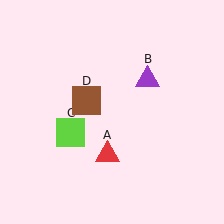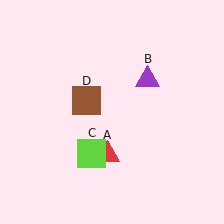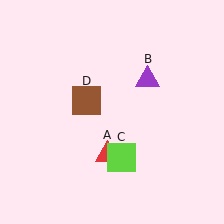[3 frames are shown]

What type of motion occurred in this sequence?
The lime square (object C) rotated counterclockwise around the center of the scene.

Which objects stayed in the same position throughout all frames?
Red triangle (object A) and purple triangle (object B) and brown square (object D) remained stationary.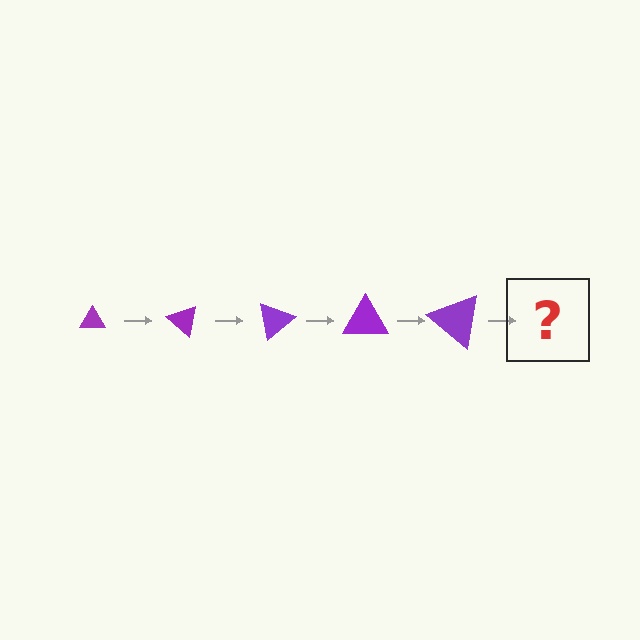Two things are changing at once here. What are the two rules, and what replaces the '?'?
The two rules are that the triangle grows larger each step and it rotates 40 degrees each step. The '?' should be a triangle, larger than the previous one and rotated 200 degrees from the start.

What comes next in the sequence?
The next element should be a triangle, larger than the previous one and rotated 200 degrees from the start.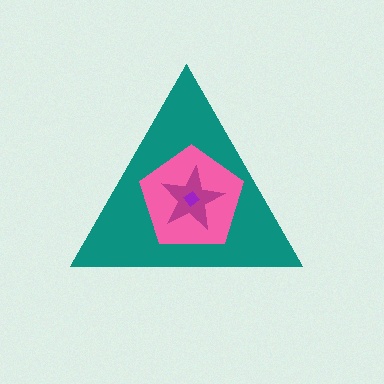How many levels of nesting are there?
4.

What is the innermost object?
The purple diamond.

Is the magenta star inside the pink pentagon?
Yes.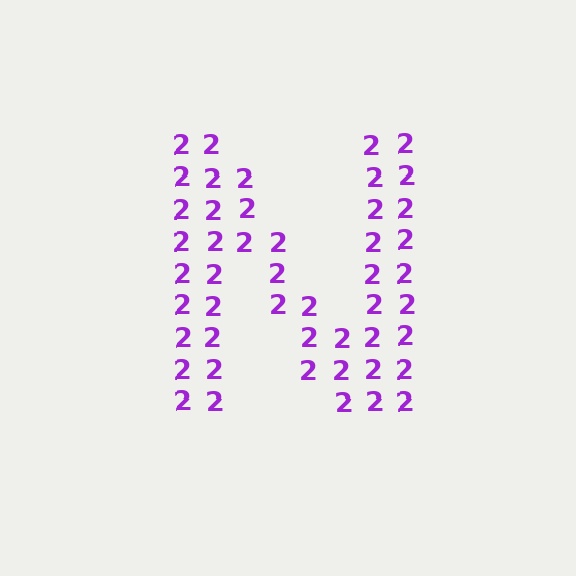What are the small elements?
The small elements are digit 2's.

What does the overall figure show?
The overall figure shows the letter N.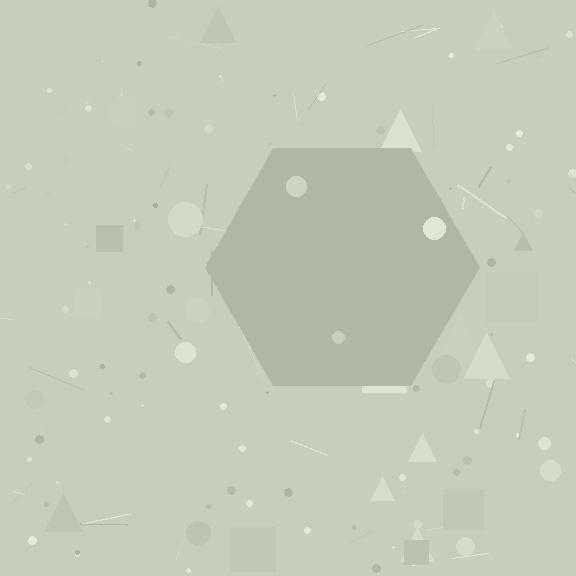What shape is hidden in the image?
A hexagon is hidden in the image.